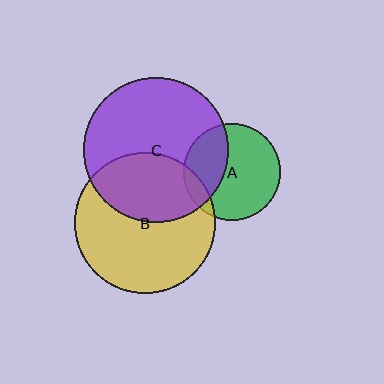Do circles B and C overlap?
Yes.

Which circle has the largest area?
Circle C (purple).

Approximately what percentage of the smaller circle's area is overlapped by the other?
Approximately 40%.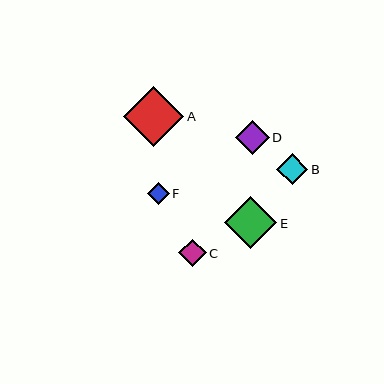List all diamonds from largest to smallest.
From largest to smallest: A, E, D, B, C, F.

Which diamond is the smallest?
Diamond F is the smallest with a size of approximately 22 pixels.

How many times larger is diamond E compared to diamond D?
Diamond E is approximately 1.5 times the size of diamond D.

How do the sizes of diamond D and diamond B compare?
Diamond D and diamond B are approximately the same size.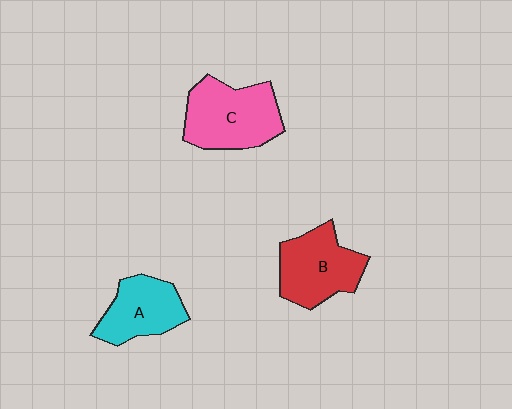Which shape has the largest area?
Shape C (pink).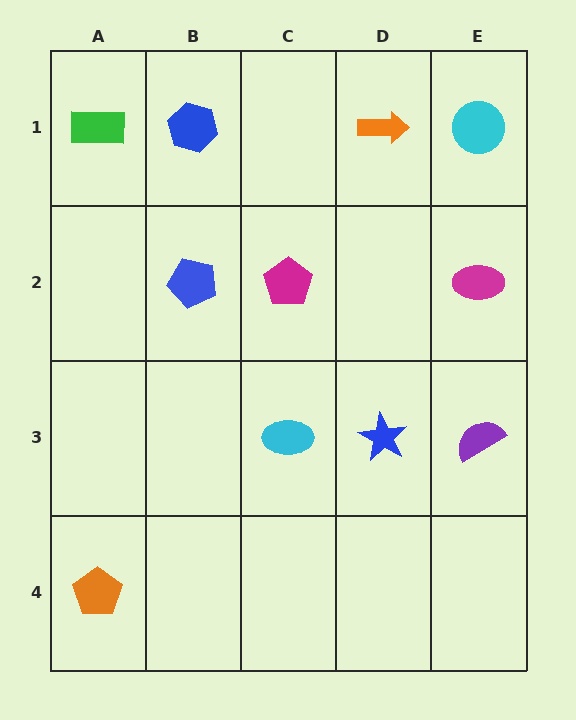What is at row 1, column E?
A cyan circle.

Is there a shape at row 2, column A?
No, that cell is empty.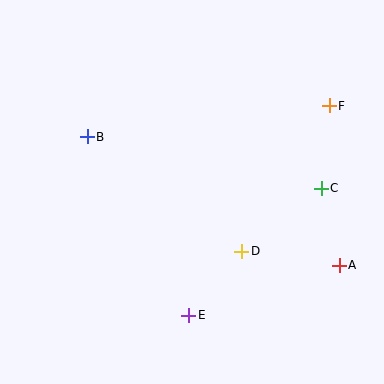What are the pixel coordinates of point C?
Point C is at (321, 188).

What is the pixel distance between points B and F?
The distance between B and F is 244 pixels.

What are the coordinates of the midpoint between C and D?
The midpoint between C and D is at (282, 220).